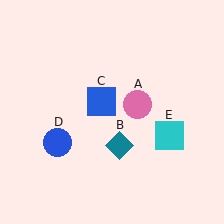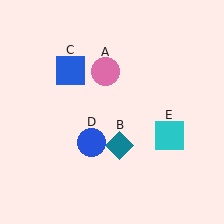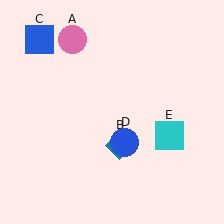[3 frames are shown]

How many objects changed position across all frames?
3 objects changed position: pink circle (object A), blue square (object C), blue circle (object D).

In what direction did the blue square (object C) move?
The blue square (object C) moved up and to the left.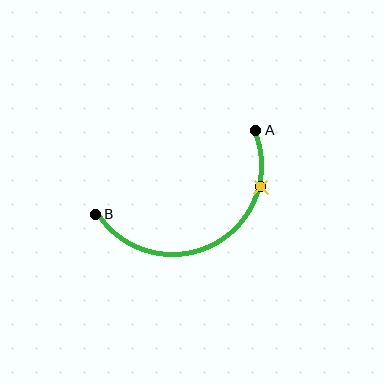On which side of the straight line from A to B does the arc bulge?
The arc bulges below the straight line connecting A and B.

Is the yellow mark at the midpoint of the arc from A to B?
No. The yellow mark lies on the arc but is closer to endpoint A. The arc midpoint would be at the point on the curve equidistant along the arc from both A and B.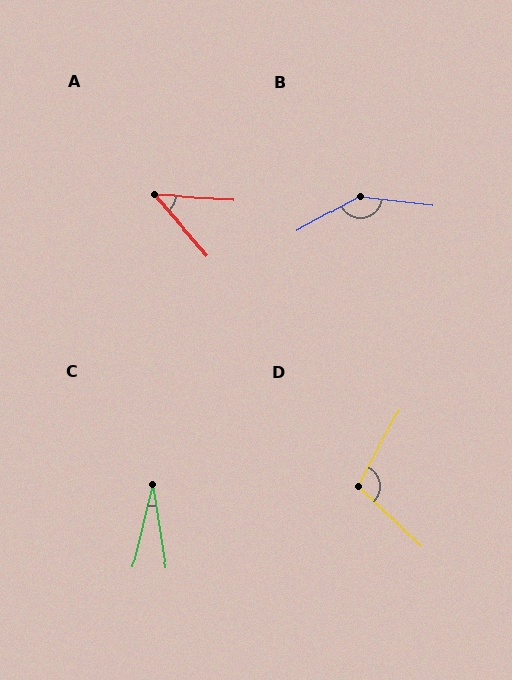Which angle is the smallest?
C, at approximately 23 degrees.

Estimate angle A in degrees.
Approximately 46 degrees.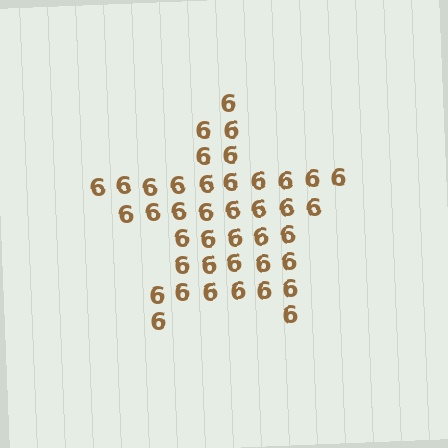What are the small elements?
The small elements are digit 6's.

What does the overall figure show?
The overall figure shows a star.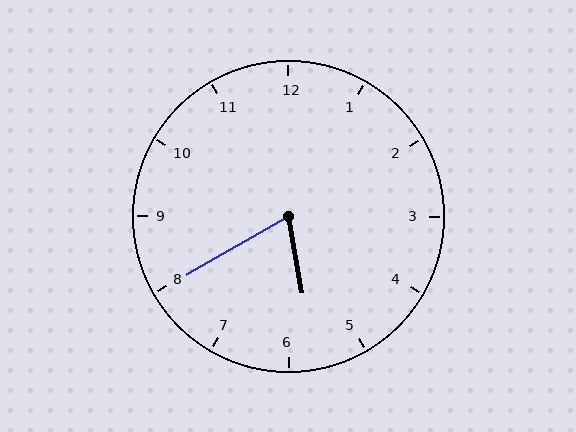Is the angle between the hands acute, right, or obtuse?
It is acute.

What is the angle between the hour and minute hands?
Approximately 70 degrees.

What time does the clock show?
5:40.